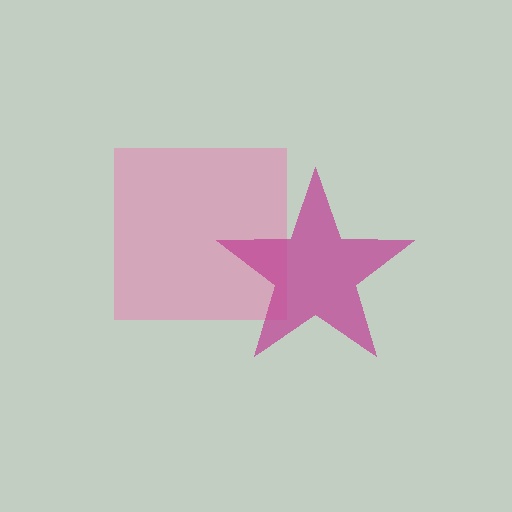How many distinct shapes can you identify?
There are 2 distinct shapes: a pink square, a magenta star.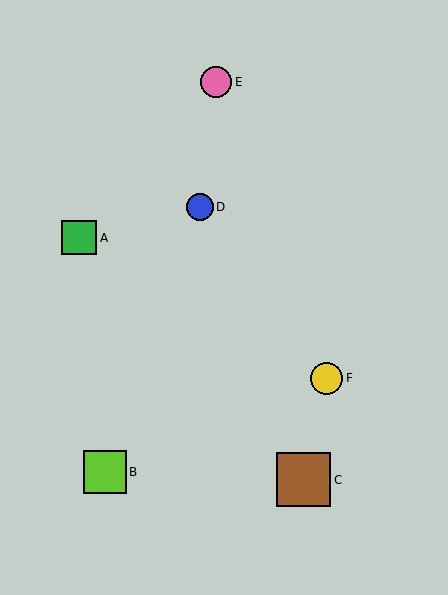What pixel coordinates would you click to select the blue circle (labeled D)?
Click at (200, 207) to select the blue circle D.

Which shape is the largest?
The brown square (labeled C) is the largest.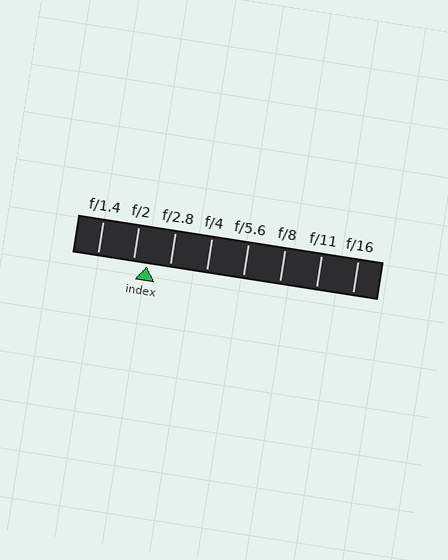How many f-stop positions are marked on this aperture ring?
There are 8 f-stop positions marked.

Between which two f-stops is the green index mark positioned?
The index mark is between f/2 and f/2.8.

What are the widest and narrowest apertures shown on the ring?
The widest aperture shown is f/1.4 and the narrowest is f/16.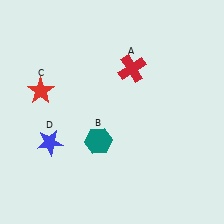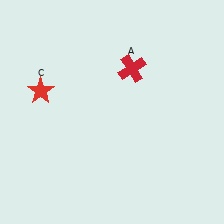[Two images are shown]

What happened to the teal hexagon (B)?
The teal hexagon (B) was removed in Image 2. It was in the bottom-left area of Image 1.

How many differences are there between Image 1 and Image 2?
There are 2 differences between the two images.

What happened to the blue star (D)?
The blue star (D) was removed in Image 2. It was in the bottom-left area of Image 1.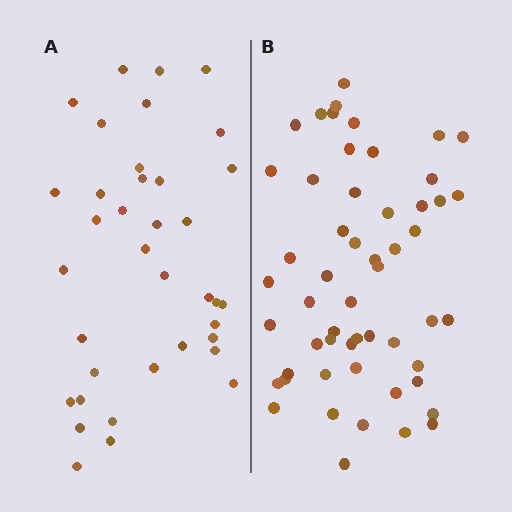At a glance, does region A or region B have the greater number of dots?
Region B (the right region) has more dots.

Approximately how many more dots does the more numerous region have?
Region B has approximately 15 more dots than region A.